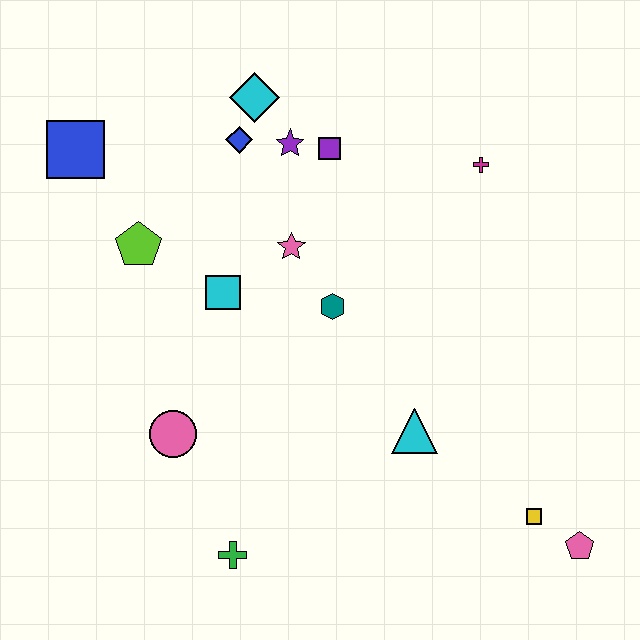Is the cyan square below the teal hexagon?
No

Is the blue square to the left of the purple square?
Yes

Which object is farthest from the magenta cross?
The green cross is farthest from the magenta cross.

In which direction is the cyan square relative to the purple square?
The cyan square is below the purple square.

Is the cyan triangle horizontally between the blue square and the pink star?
No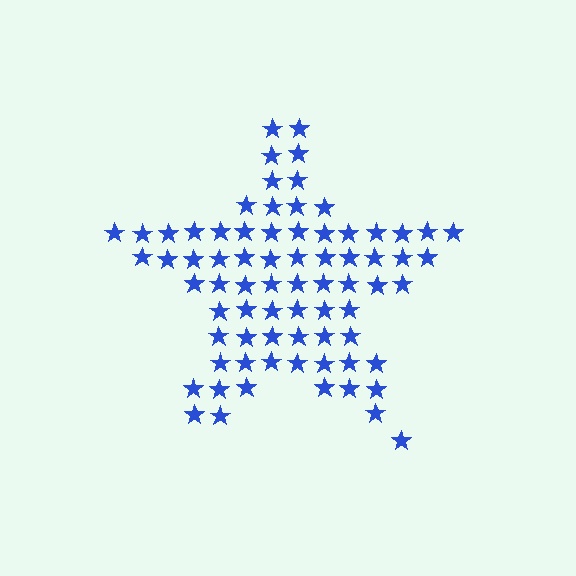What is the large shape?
The large shape is a star.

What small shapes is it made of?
It is made of small stars.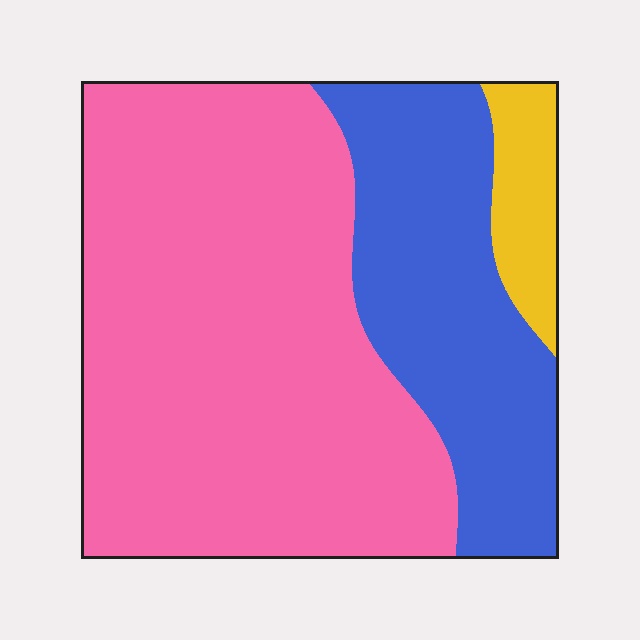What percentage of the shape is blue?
Blue takes up about one quarter (1/4) of the shape.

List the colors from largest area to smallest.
From largest to smallest: pink, blue, yellow.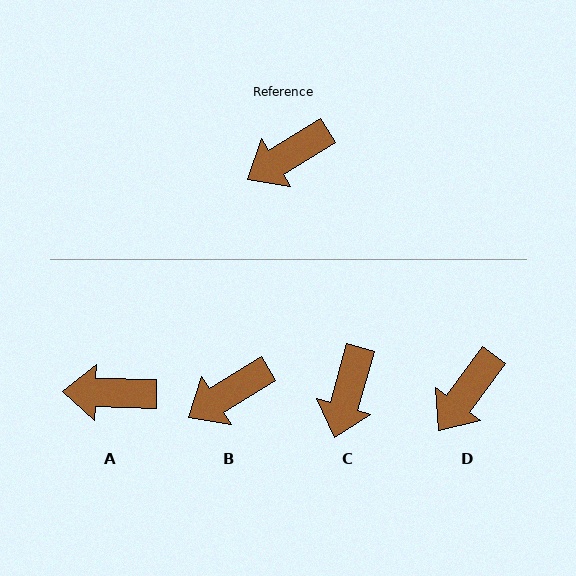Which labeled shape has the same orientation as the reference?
B.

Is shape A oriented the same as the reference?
No, it is off by about 33 degrees.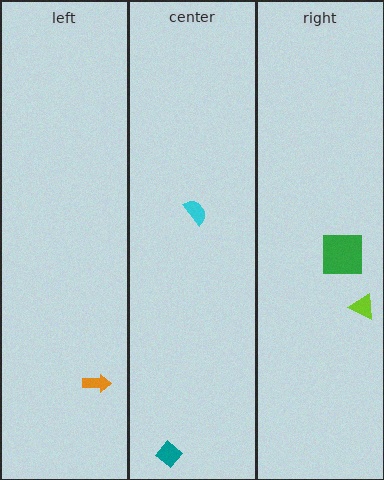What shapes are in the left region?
The orange arrow.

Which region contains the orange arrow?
The left region.